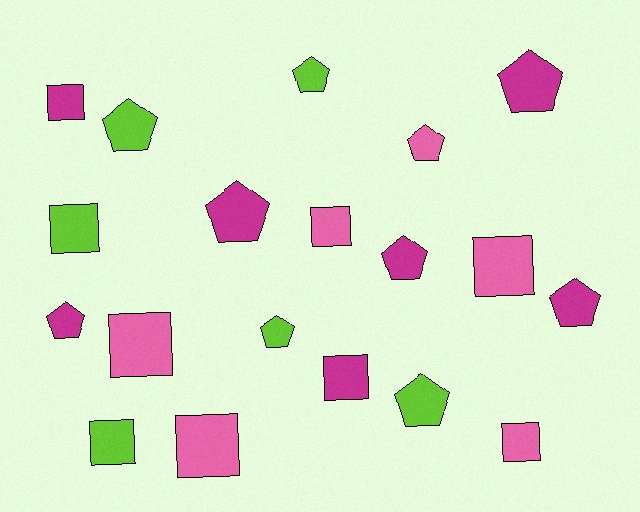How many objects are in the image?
There are 19 objects.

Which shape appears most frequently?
Pentagon, with 10 objects.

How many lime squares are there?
There are 2 lime squares.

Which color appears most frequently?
Magenta, with 7 objects.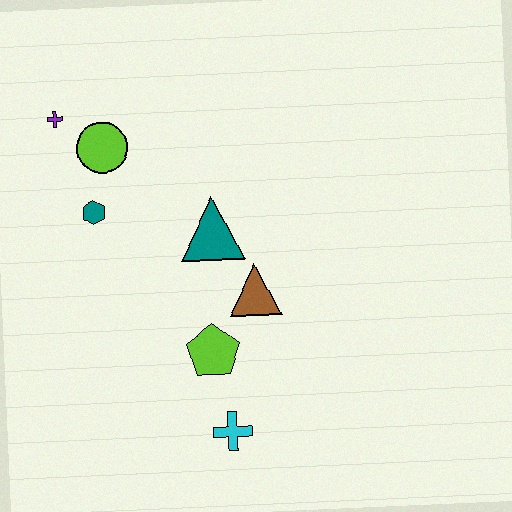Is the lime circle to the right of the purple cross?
Yes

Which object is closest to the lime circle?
The purple cross is closest to the lime circle.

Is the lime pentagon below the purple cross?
Yes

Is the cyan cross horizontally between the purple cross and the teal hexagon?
No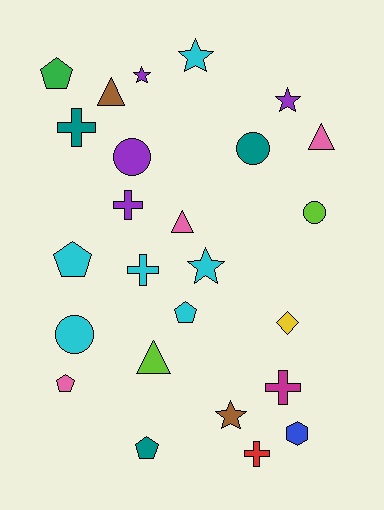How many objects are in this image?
There are 25 objects.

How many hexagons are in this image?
There is 1 hexagon.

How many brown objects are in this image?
There are 2 brown objects.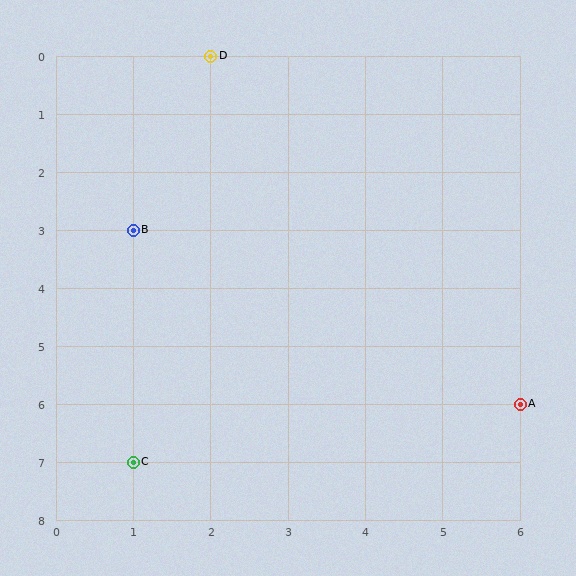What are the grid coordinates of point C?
Point C is at grid coordinates (1, 7).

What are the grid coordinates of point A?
Point A is at grid coordinates (6, 6).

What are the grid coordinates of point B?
Point B is at grid coordinates (1, 3).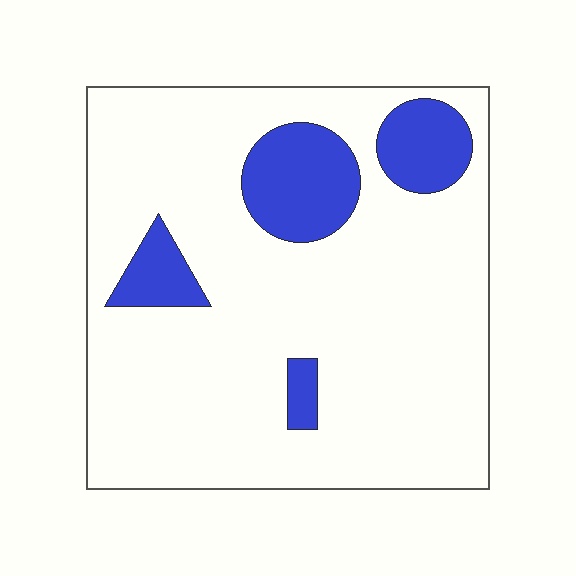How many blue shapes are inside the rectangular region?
4.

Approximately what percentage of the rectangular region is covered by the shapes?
Approximately 15%.